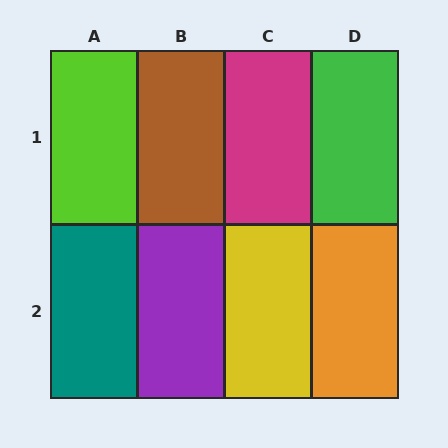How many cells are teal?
1 cell is teal.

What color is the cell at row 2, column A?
Teal.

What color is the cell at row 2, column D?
Orange.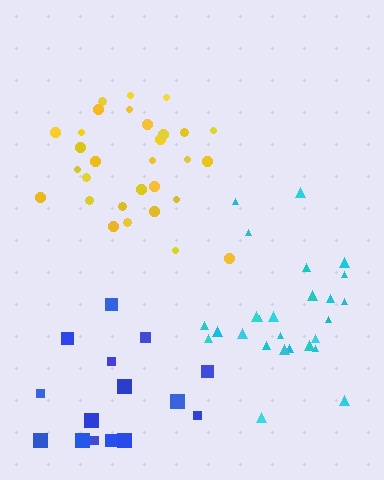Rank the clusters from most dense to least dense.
yellow, cyan, blue.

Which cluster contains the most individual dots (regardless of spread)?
Yellow (30).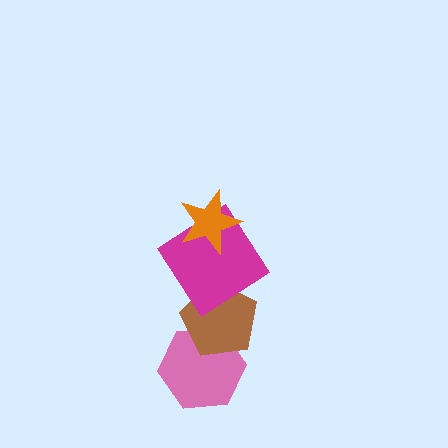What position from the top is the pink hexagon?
The pink hexagon is 4th from the top.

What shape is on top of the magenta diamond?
The orange star is on top of the magenta diamond.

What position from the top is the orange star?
The orange star is 1st from the top.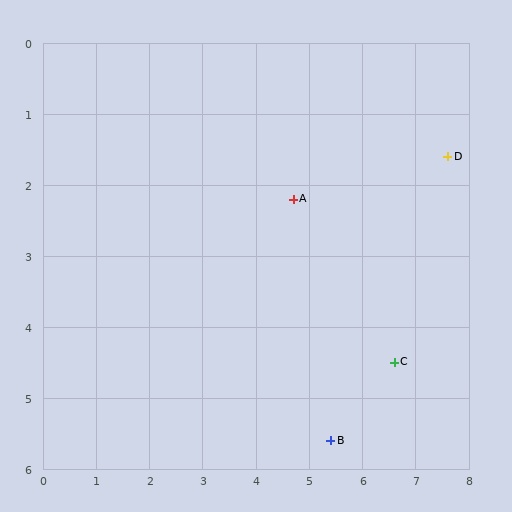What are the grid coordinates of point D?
Point D is at approximately (7.6, 1.6).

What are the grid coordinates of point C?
Point C is at approximately (6.6, 4.5).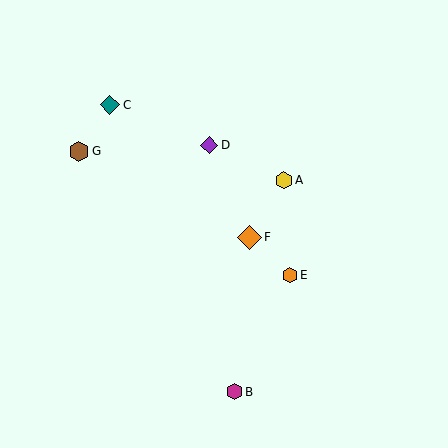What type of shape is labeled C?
Shape C is a teal diamond.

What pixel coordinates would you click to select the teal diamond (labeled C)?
Click at (110, 105) to select the teal diamond C.